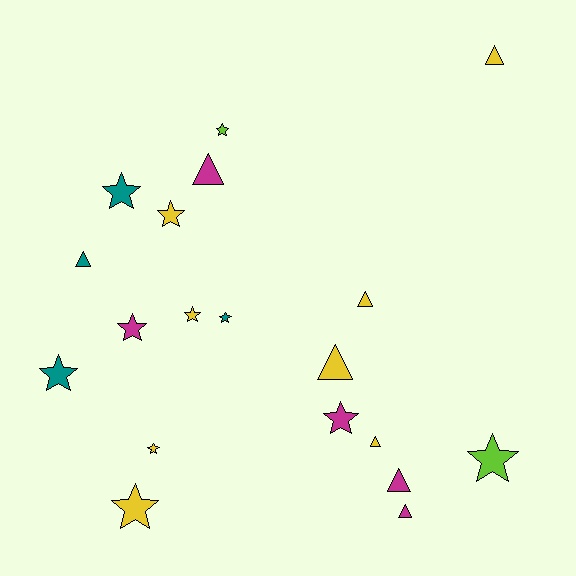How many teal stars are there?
There are 3 teal stars.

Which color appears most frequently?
Yellow, with 8 objects.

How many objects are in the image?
There are 19 objects.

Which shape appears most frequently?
Star, with 11 objects.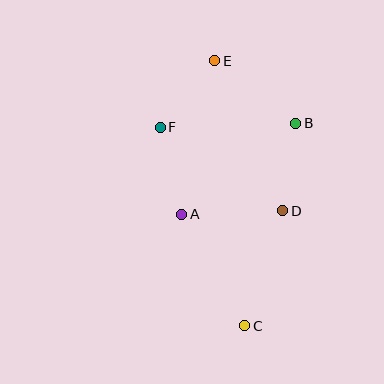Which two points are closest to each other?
Points E and F are closest to each other.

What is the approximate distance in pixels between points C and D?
The distance between C and D is approximately 121 pixels.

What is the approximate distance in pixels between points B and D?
The distance between B and D is approximately 88 pixels.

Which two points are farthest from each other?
Points C and E are farthest from each other.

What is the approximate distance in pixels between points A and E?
The distance between A and E is approximately 157 pixels.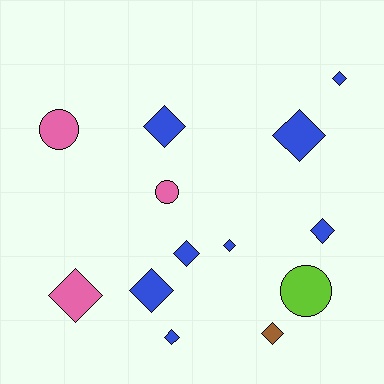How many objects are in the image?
There are 13 objects.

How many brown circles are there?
There are no brown circles.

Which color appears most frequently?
Blue, with 8 objects.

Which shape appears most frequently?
Diamond, with 10 objects.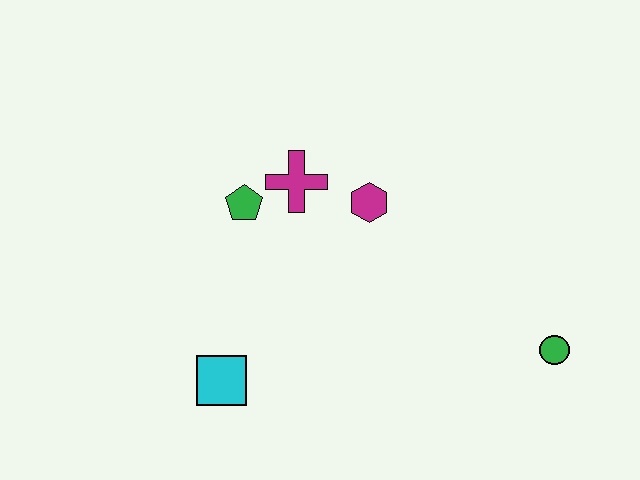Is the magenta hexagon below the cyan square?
No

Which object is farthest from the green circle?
The green pentagon is farthest from the green circle.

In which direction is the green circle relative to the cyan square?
The green circle is to the right of the cyan square.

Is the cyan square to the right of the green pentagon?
No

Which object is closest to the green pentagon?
The magenta cross is closest to the green pentagon.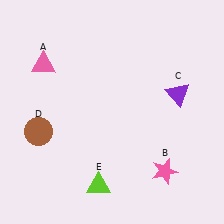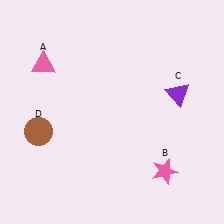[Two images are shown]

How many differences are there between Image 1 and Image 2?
There is 1 difference between the two images.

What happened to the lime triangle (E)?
The lime triangle (E) was removed in Image 2. It was in the bottom-left area of Image 1.